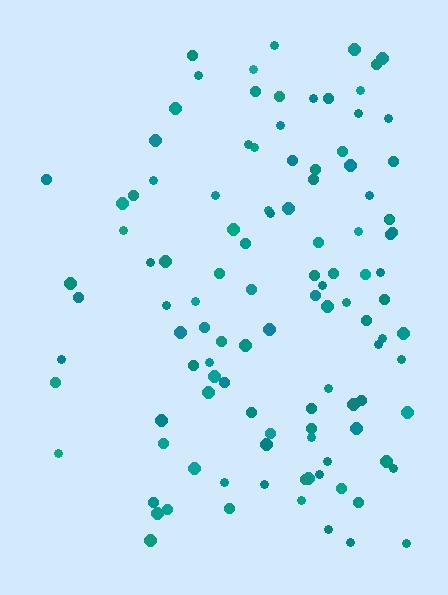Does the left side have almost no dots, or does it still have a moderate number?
Still a moderate number, just noticeably fewer than the right.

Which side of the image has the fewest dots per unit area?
The left.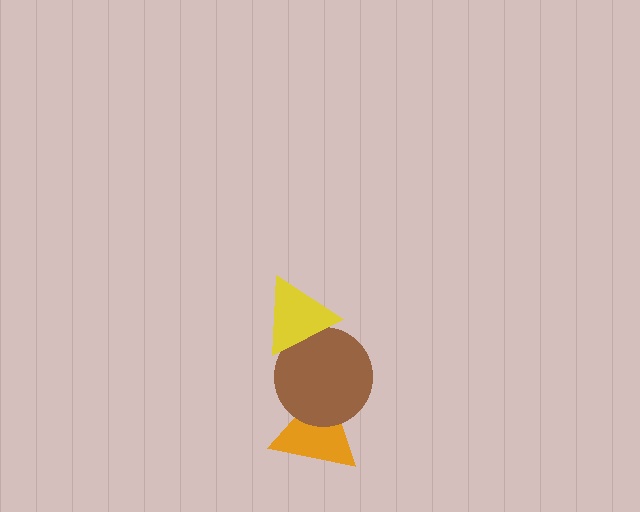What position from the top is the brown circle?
The brown circle is 2nd from the top.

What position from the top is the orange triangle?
The orange triangle is 3rd from the top.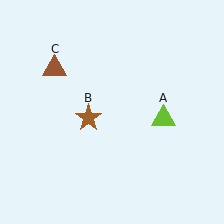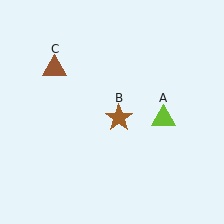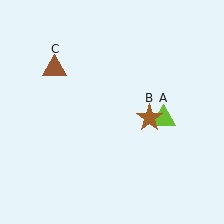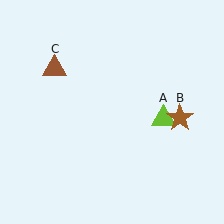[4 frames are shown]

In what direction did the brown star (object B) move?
The brown star (object B) moved right.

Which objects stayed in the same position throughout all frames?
Lime triangle (object A) and brown triangle (object C) remained stationary.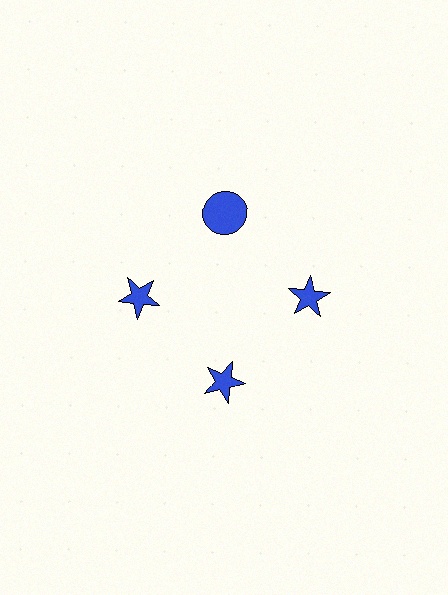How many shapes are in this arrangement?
There are 4 shapes arranged in a ring pattern.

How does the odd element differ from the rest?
It has a different shape: circle instead of star.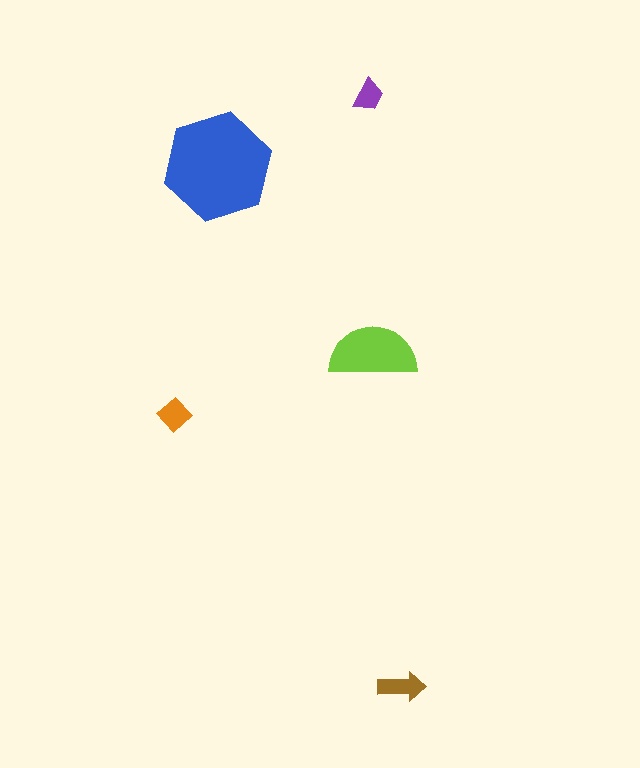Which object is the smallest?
The purple trapezoid.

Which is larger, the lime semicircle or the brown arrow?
The lime semicircle.